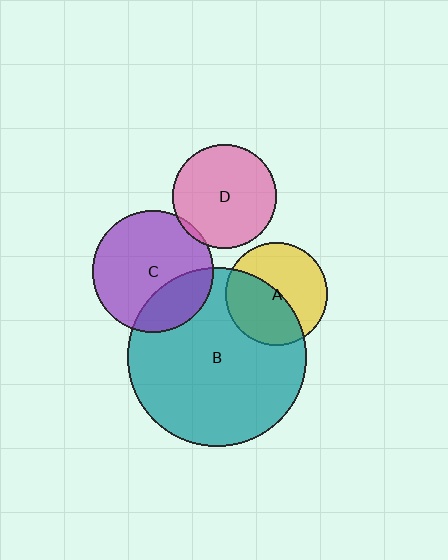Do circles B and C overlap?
Yes.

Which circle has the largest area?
Circle B (teal).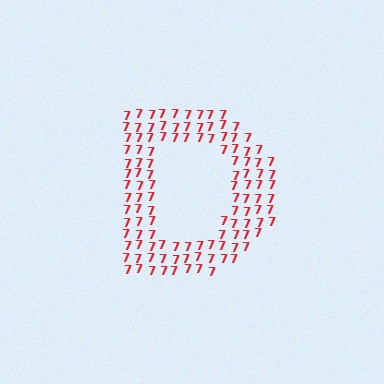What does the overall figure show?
The overall figure shows the letter D.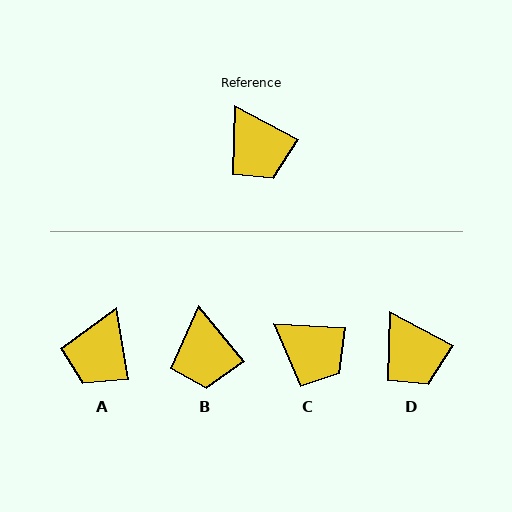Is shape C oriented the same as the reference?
No, it is off by about 25 degrees.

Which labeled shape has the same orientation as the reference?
D.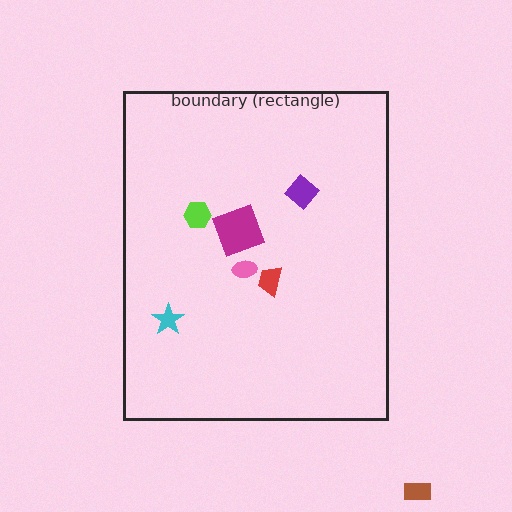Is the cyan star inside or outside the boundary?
Inside.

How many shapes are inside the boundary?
6 inside, 1 outside.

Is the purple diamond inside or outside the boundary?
Inside.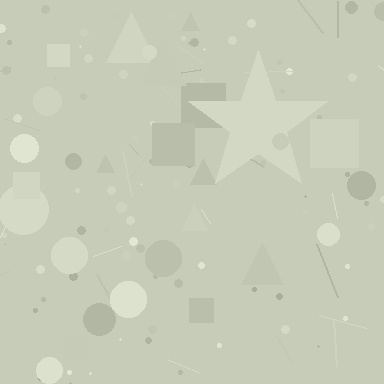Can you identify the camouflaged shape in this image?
The camouflaged shape is a star.